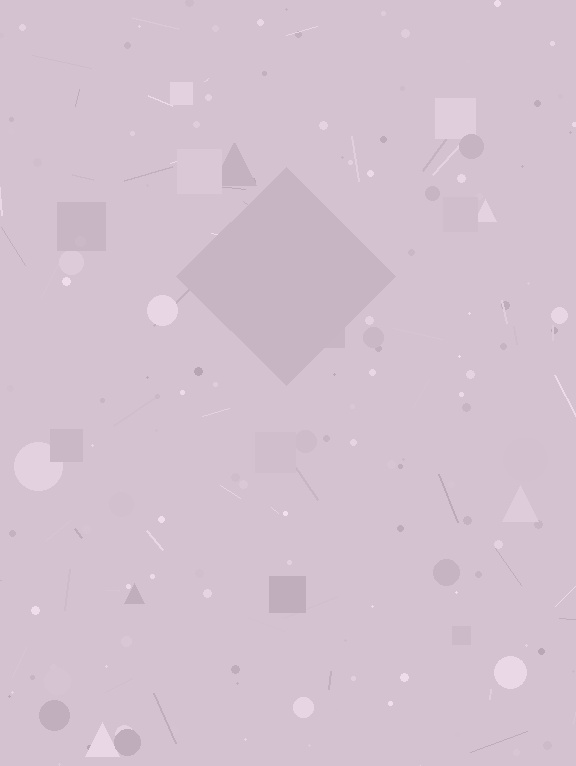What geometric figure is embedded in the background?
A diamond is embedded in the background.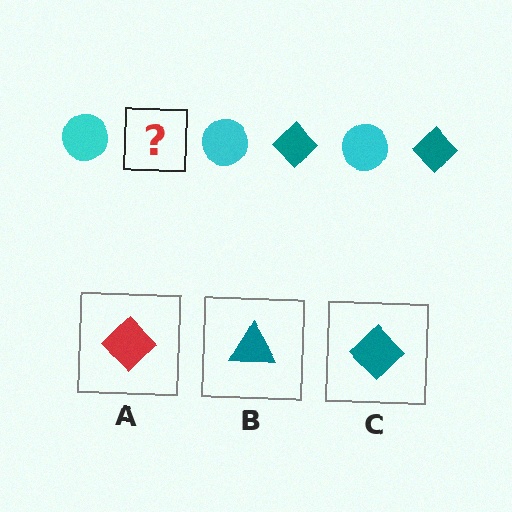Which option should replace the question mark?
Option C.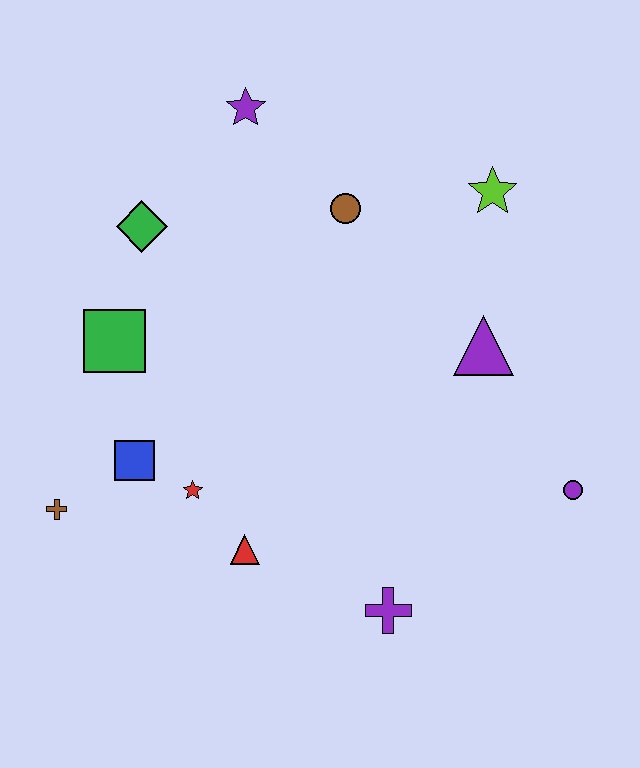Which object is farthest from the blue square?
The lime star is farthest from the blue square.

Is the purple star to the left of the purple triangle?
Yes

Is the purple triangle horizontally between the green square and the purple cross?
No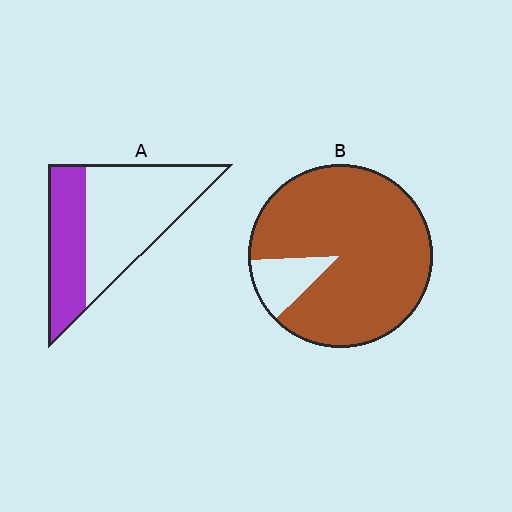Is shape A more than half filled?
No.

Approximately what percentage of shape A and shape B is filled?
A is approximately 35% and B is approximately 90%.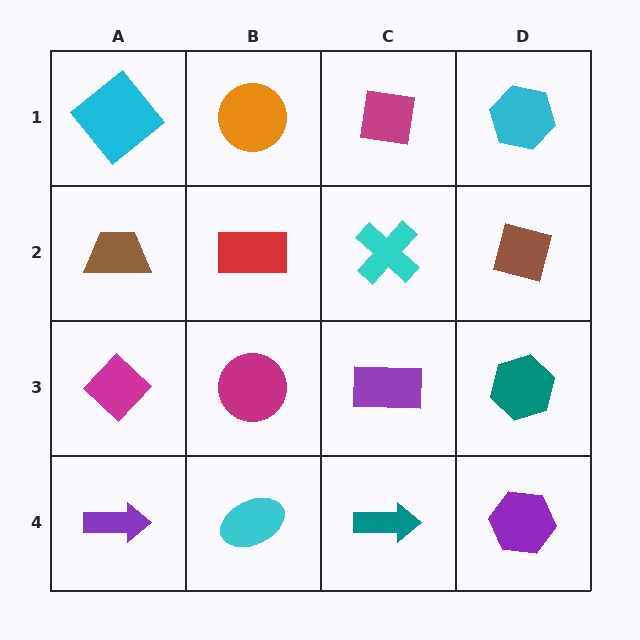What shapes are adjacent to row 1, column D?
A brown diamond (row 2, column D), a magenta square (row 1, column C).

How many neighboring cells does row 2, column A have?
3.